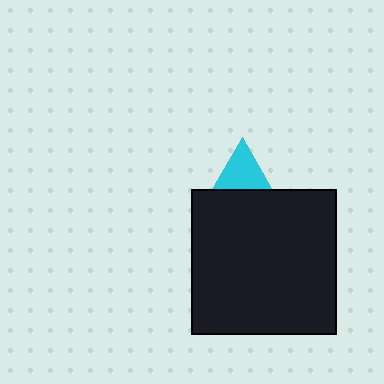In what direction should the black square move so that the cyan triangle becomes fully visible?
The black square should move down. That is the shortest direction to clear the overlap and leave the cyan triangle fully visible.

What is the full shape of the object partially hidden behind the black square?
The partially hidden object is a cyan triangle.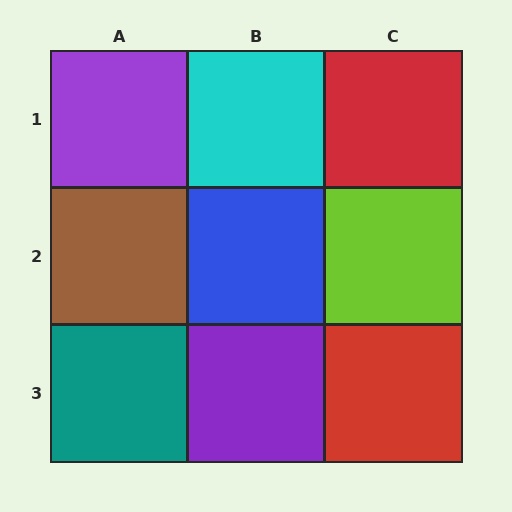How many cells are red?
2 cells are red.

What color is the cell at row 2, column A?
Brown.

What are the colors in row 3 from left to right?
Teal, purple, red.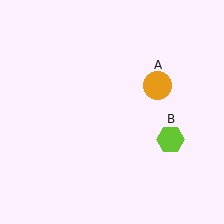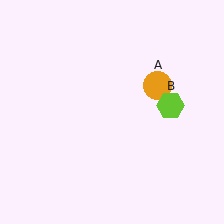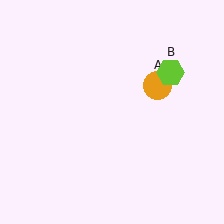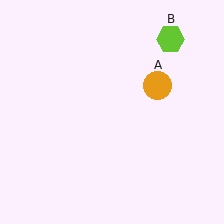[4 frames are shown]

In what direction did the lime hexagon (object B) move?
The lime hexagon (object B) moved up.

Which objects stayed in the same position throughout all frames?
Orange circle (object A) remained stationary.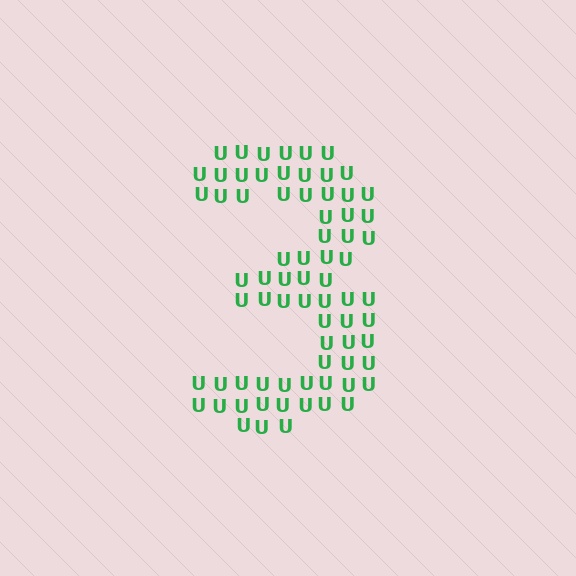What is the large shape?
The large shape is the digit 3.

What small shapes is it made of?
It is made of small letter U's.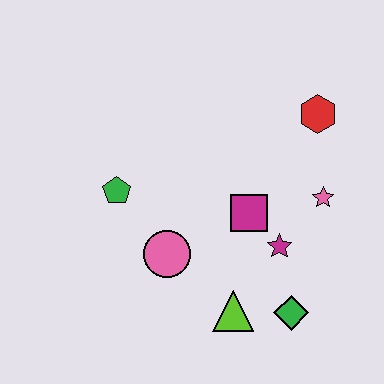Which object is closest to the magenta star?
The magenta square is closest to the magenta star.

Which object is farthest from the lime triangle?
The red hexagon is farthest from the lime triangle.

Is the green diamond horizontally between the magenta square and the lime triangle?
No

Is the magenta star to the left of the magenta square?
No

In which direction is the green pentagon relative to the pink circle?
The green pentagon is above the pink circle.